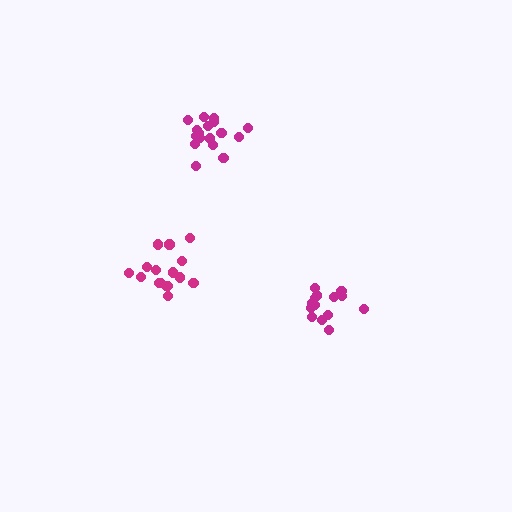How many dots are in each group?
Group 1: 16 dots, Group 2: 17 dots, Group 3: 17 dots (50 total).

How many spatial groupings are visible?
There are 3 spatial groupings.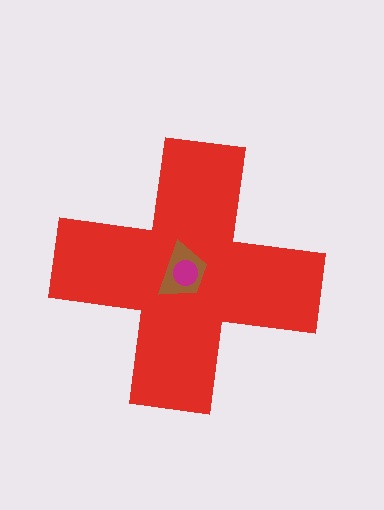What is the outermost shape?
The red cross.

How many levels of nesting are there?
3.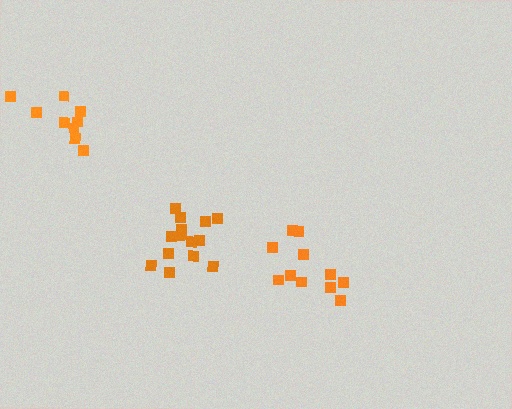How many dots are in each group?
Group 1: 15 dots, Group 2: 11 dots, Group 3: 9 dots (35 total).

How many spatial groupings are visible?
There are 3 spatial groupings.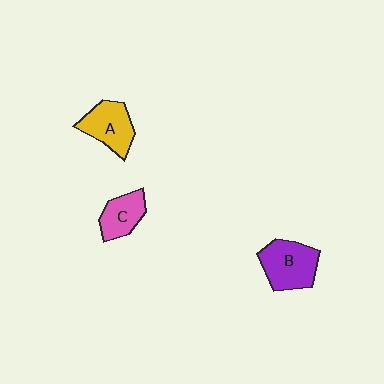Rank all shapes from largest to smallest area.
From largest to smallest: B (purple), A (yellow), C (pink).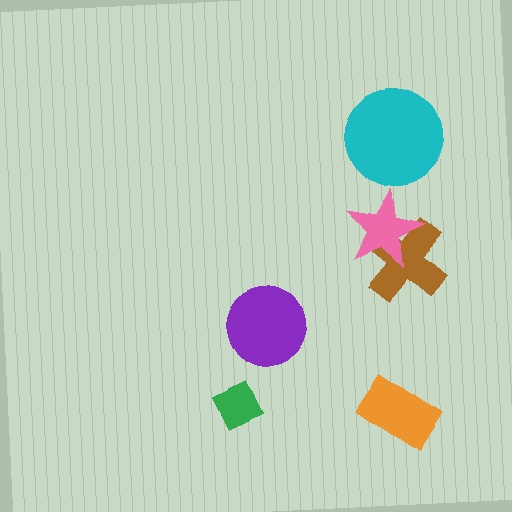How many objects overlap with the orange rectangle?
0 objects overlap with the orange rectangle.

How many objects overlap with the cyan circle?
0 objects overlap with the cyan circle.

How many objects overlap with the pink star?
1 object overlaps with the pink star.